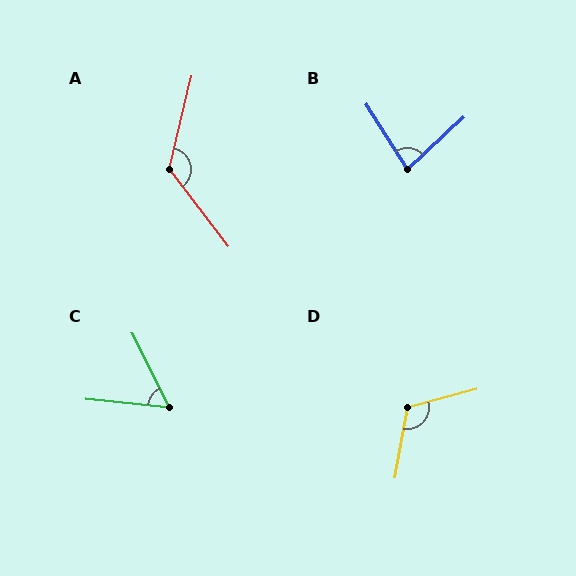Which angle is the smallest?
C, at approximately 58 degrees.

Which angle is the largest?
A, at approximately 129 degrees.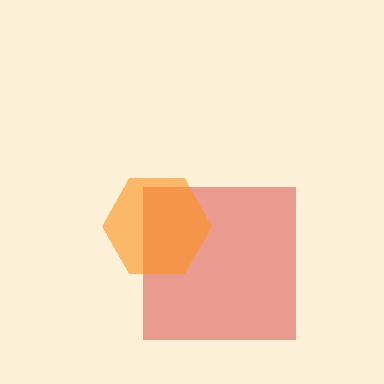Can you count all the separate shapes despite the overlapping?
Yes, there are 2 separate shapes.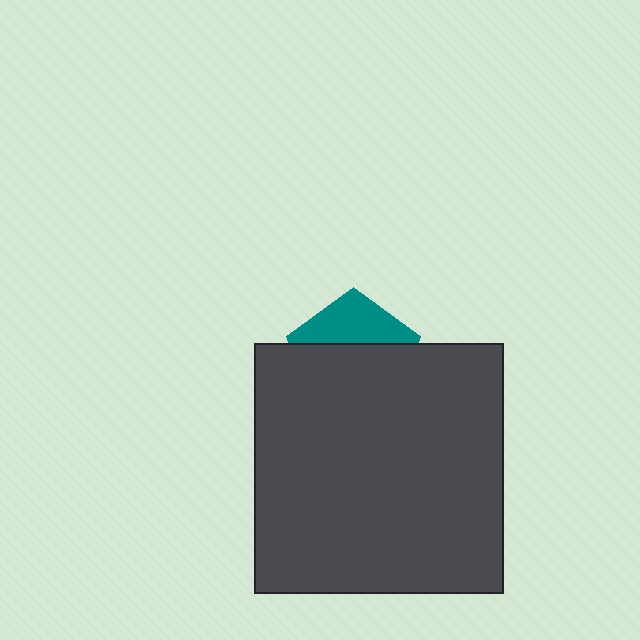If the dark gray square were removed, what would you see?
You would see the complete teal pentagon.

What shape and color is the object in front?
The object in front is a dark gray square.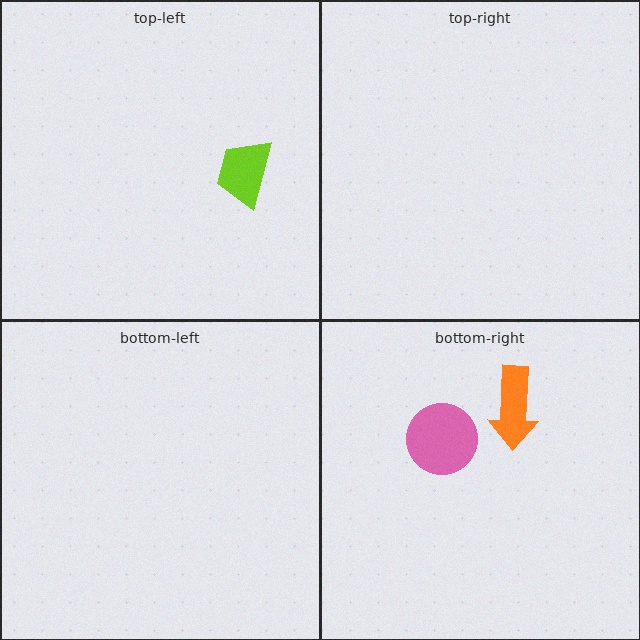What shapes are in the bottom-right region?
The pink circle, the orange arrow.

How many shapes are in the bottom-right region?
2.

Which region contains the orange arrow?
The bottom-right region.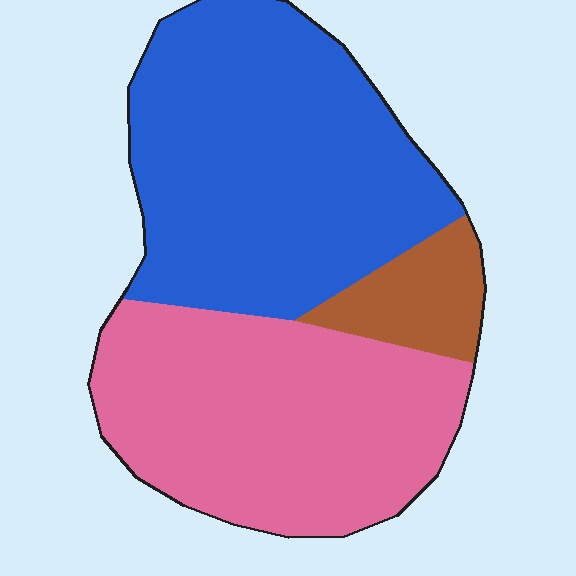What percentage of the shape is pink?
Pink takes up about two fifths (2/5) of the shape.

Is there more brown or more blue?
Blue.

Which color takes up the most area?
Blue, at roughly 50%.